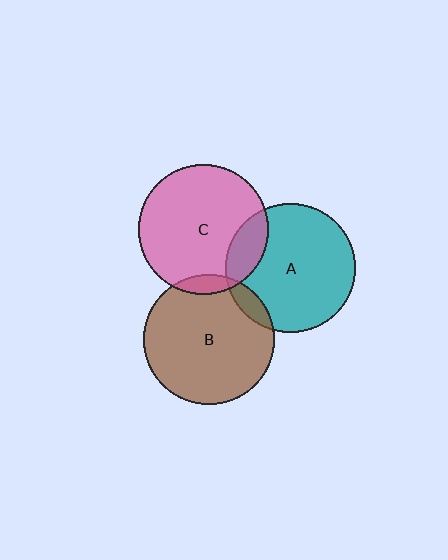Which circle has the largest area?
Circle B (brown).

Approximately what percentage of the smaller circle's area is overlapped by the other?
Approximately 15%.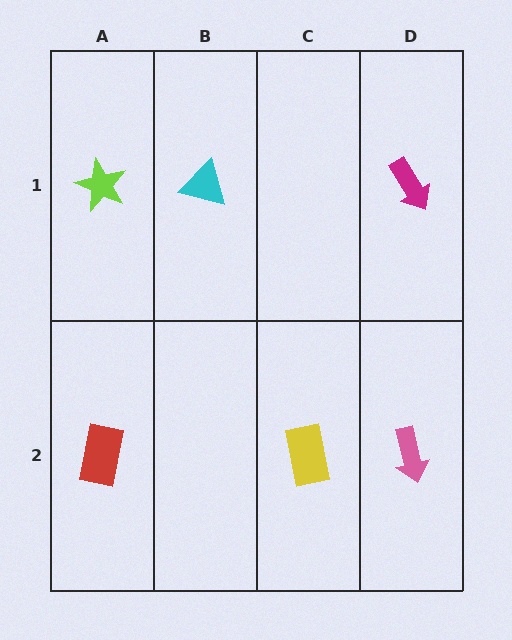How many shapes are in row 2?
3 shapes.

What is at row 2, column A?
A red rectangle.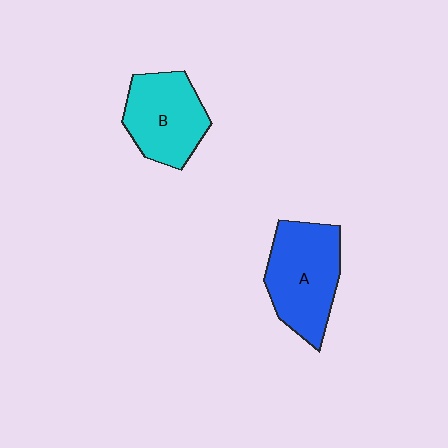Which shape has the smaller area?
Shape B (cyan).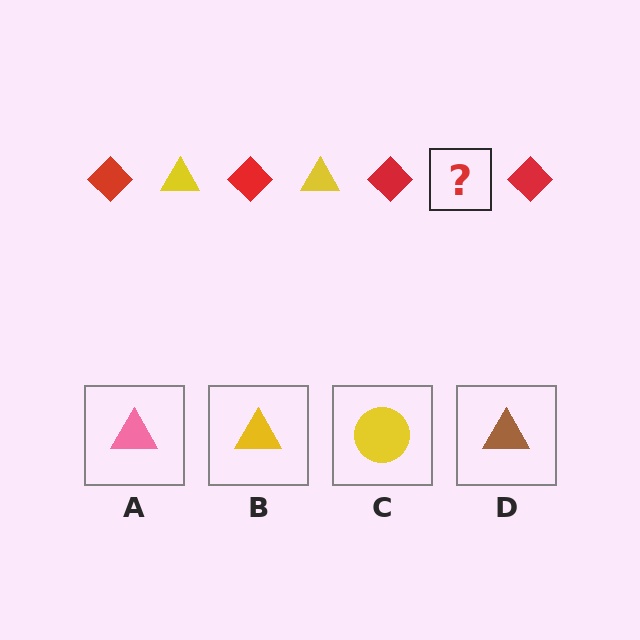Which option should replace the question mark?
Option B.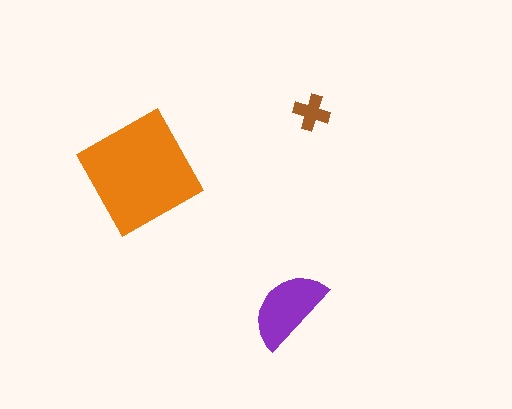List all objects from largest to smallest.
The orange square, the purple semicircle, the brown cross.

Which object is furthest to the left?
The orange square is leftmost.